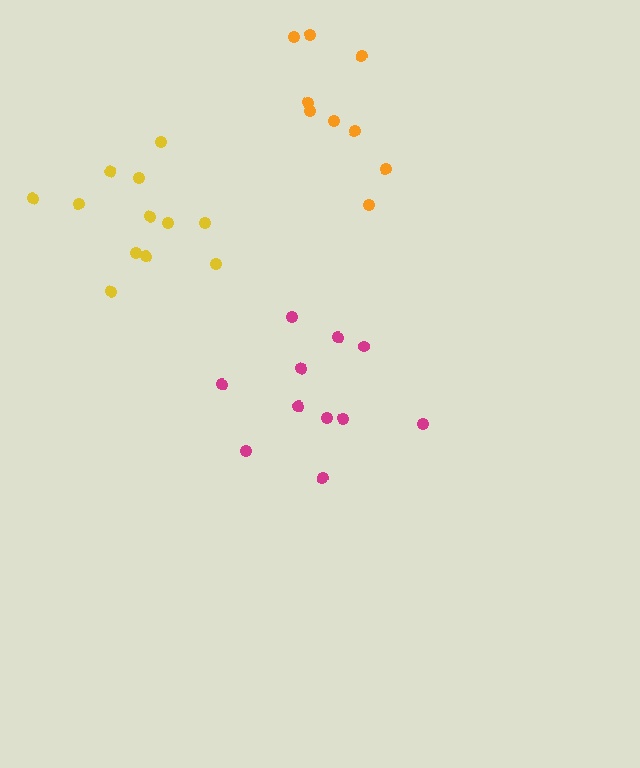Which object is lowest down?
The magenta cluster is bottommost.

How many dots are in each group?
Group 1: 11 dots, Group 2: 9 dots, Group 3: 12 dots (32 total).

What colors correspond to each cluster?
The clusters are colored: magenta, orange, yellow.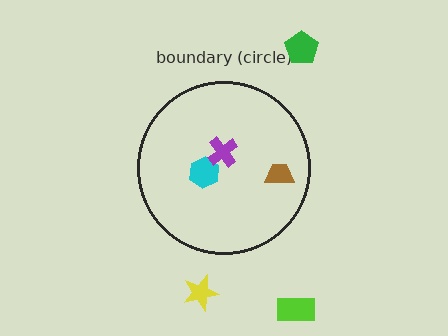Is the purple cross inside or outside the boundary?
Inside.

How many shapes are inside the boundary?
3 inside, 3 outside.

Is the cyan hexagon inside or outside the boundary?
Inside.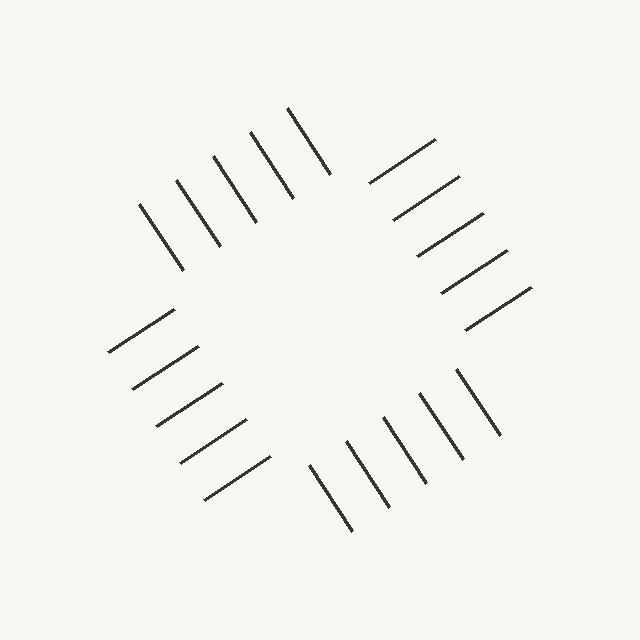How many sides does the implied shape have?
4 sides — the line-ends trace a square.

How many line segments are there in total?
20 — 5 along each of the 4 edges.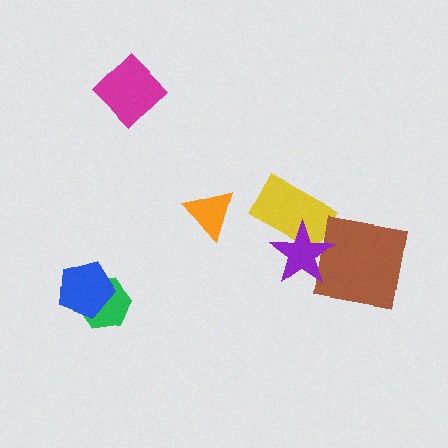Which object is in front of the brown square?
The purple star is in front of the brown square.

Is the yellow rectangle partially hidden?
Yes, it is partially covered by another shape.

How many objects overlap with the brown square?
1 object overlaps with the brown square.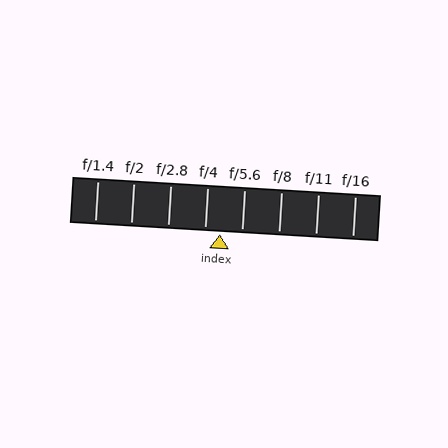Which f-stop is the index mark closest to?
The index mark is closest to f/4.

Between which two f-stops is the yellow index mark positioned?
The index mark is between f/4 and f/5.6.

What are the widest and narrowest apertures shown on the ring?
The widest aperture shown is f/1.4 and the narrowest is f/16.